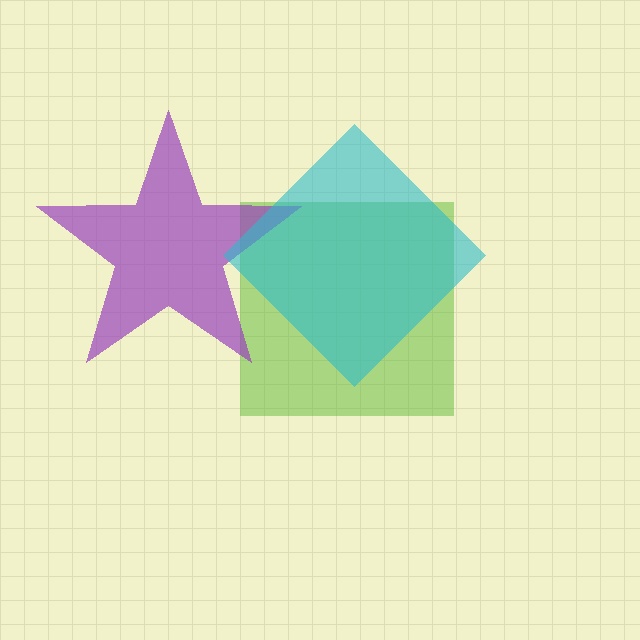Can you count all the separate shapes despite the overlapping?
Yes, there are 3 separate shapes.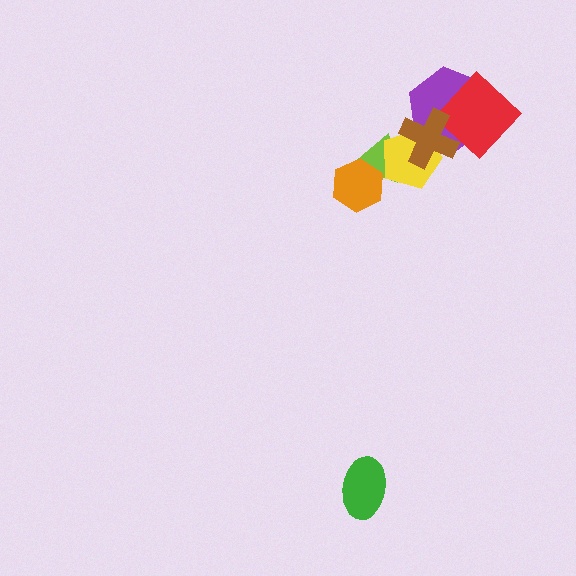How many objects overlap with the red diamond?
1 object overlaps with the red diamond.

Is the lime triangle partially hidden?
Yes, it is partially covered by another shape.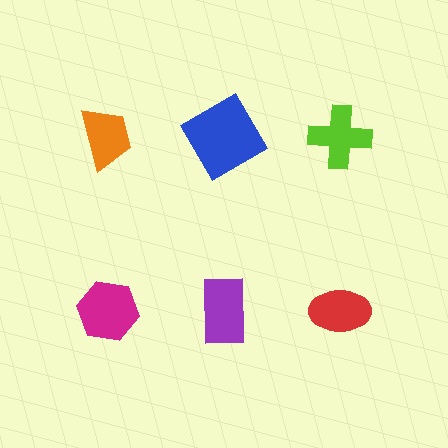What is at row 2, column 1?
A magenta hexagon.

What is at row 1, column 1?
An orange trapezoid.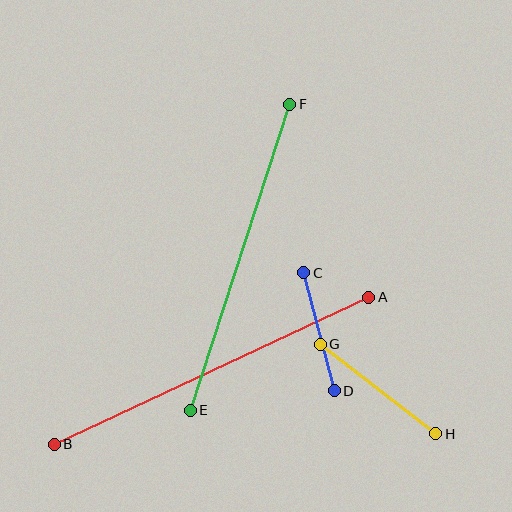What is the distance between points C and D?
The distance is approximately 122 pixels.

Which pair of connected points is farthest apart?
Points A and B are farthest apart.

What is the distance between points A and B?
The distance is approximately 347 pixels.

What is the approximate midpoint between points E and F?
The midpoint is at approximately (240, 257) pixels.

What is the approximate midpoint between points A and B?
The midpoint is at approximately (212, 371) pixels.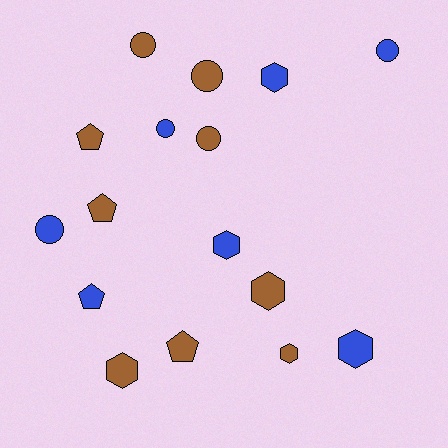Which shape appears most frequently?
Hexagon, with 6 objects.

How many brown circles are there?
There are 3 brown circles.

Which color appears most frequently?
Brown, with 9 objects.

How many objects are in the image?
There are 16 objects.